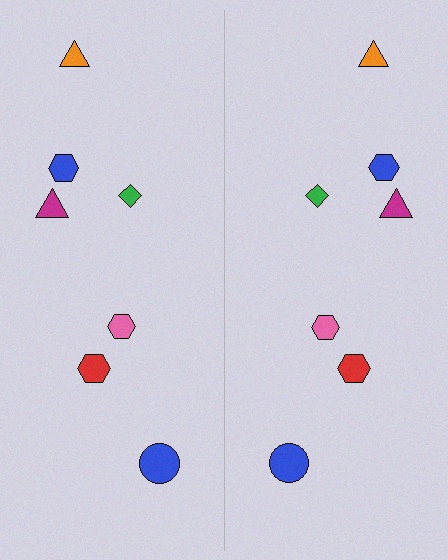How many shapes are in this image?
There are 14 shapes in this image.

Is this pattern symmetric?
Yes, this pattern has bilateral (reflection) symmetry.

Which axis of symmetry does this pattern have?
The pattern has a vertical axis of symmetry running through the center of the image.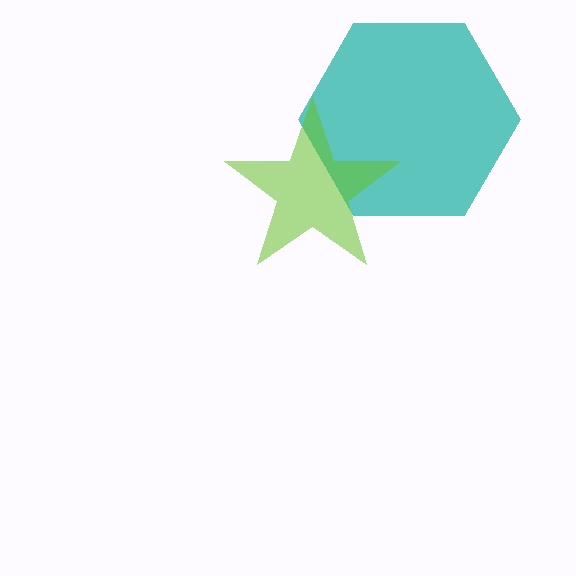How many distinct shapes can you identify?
There are 2 distinct shapes: a teal hexagon, a lime star.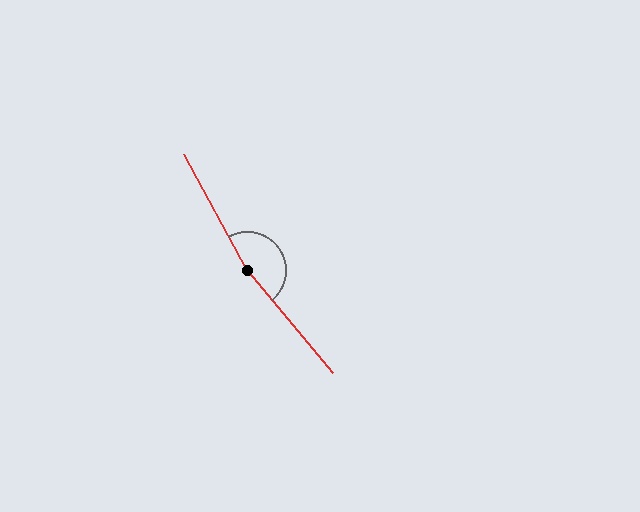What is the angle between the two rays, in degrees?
Approximately 169 degrees.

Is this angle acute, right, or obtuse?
It is obtuse.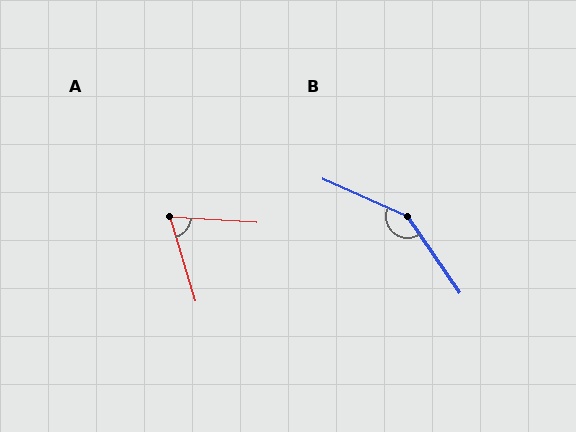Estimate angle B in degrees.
Approximately 148 degrees.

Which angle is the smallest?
A, at approximately 69 degrees.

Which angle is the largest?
B, at approximately 148 degrees.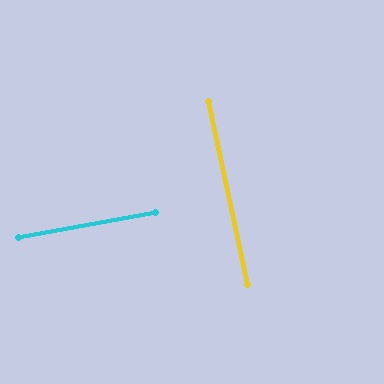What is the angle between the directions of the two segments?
Approximately 89 degrees.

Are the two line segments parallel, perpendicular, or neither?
Perpendicular — they meet at approximately 89°.